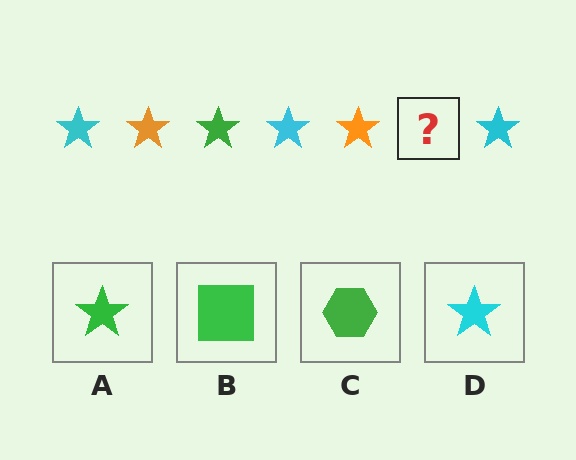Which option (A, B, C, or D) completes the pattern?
A.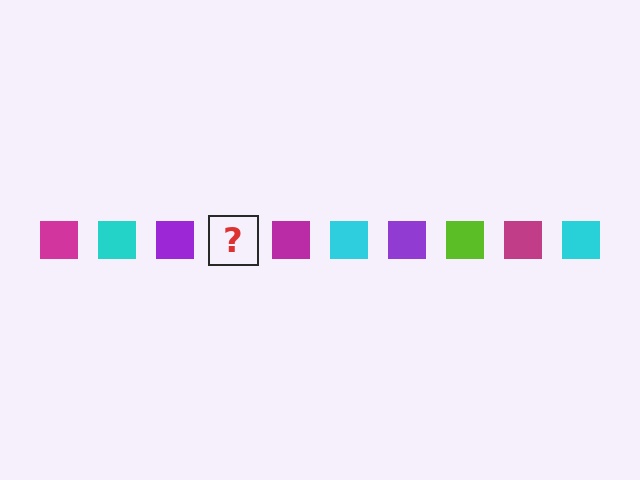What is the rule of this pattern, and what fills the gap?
The rule is that the pattern cycles through magenta, cyan, purple, lime squares. The gap should be filled with a lime square.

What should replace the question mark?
The question mark should be replaced with a lime square.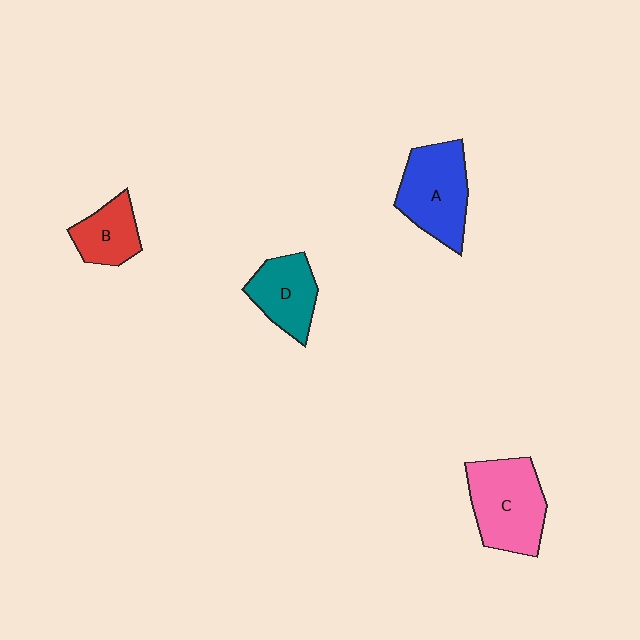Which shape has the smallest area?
Shape B (red).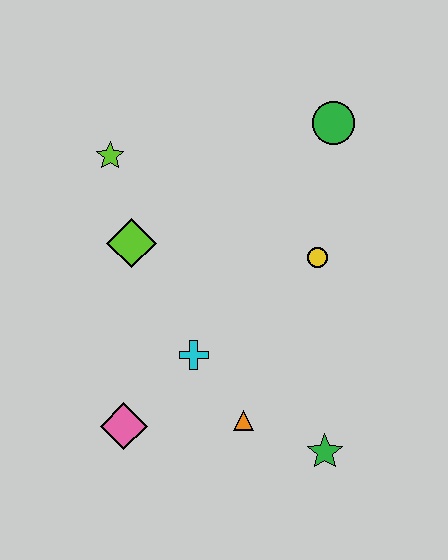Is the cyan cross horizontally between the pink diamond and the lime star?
No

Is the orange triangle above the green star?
Yes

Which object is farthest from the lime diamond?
The green star is farthest from the lime diamond.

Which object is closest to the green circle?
The yellow circle is closest to the green circle.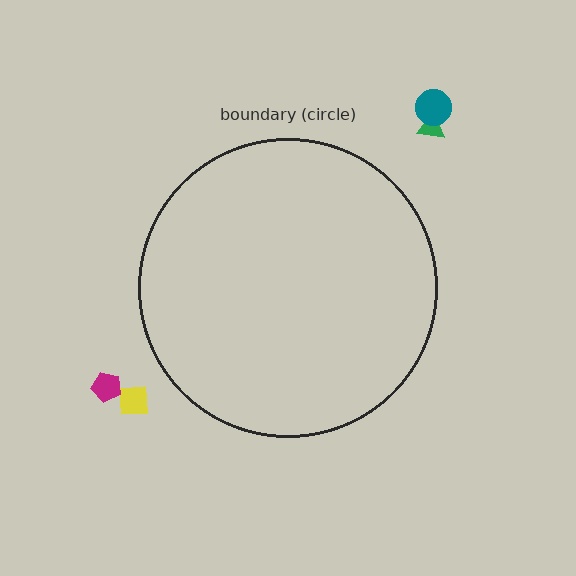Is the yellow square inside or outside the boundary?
Outside.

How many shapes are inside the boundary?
0 inside, 4 outside.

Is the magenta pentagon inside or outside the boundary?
Outside.